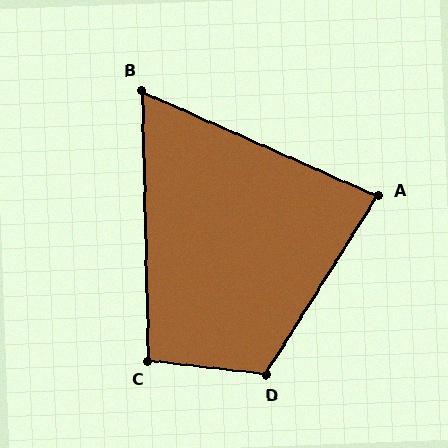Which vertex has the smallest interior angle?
B, at approximately 65 degrees.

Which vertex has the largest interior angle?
D, at approximately 115 degrees.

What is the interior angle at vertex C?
Approximately 98 degrees (obtuse).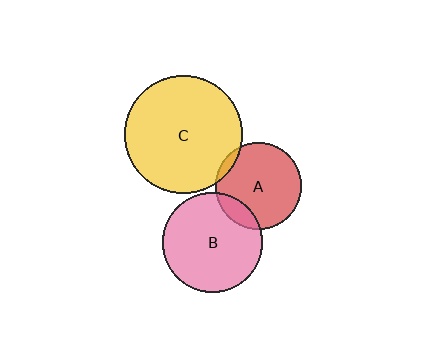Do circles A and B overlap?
Yes.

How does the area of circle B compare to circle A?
Approximately 1.3 times.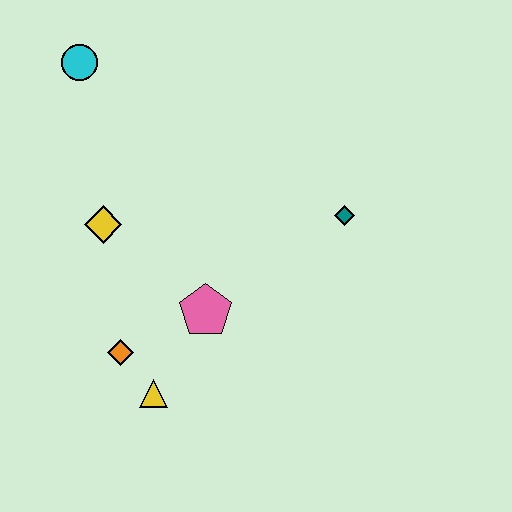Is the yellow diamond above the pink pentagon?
Yes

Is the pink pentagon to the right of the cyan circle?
Yes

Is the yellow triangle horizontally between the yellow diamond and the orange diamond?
No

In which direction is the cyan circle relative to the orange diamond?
The cyan circle is above the orange diamond.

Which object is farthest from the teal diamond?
The cyan circle is farthest from the teal diamond.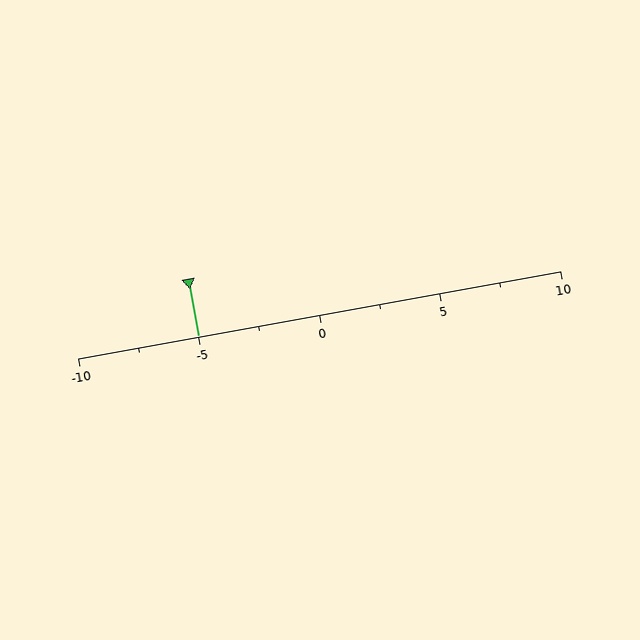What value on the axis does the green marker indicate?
The marker indicates approximately -5.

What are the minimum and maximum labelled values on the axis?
The axis runs from -10 to 10.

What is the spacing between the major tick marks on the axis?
The major ticks are spaced 5 apart.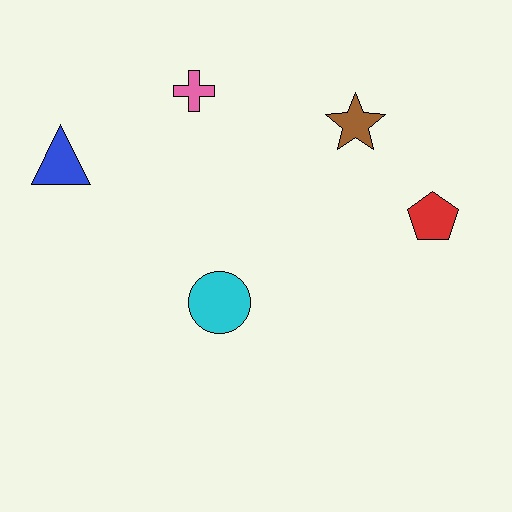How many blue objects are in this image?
There is 1 blue object.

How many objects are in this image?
There are 5 objects.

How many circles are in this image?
There is 1 circle.